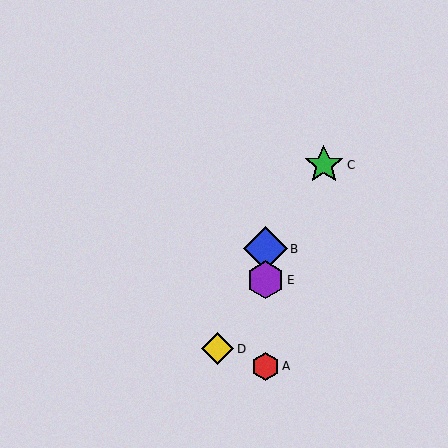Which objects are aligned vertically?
Objects A, B, E are aligned vertically.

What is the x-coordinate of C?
Object C is at x≈324.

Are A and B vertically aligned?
Yes, both are at x≈265.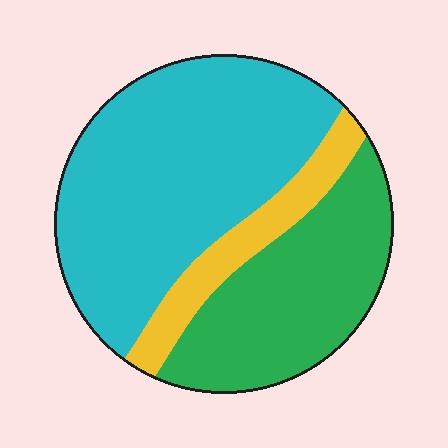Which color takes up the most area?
Cyan, at roughly 55%.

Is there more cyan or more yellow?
Cyan.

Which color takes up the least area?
Yellow, at roughly 15%.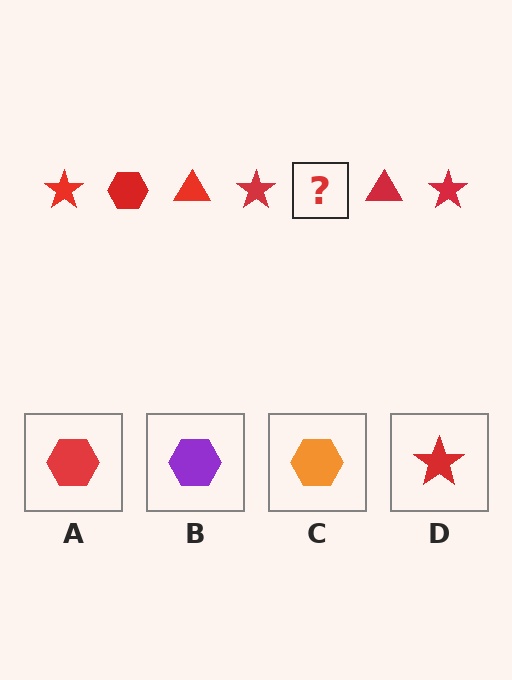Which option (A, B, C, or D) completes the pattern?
A.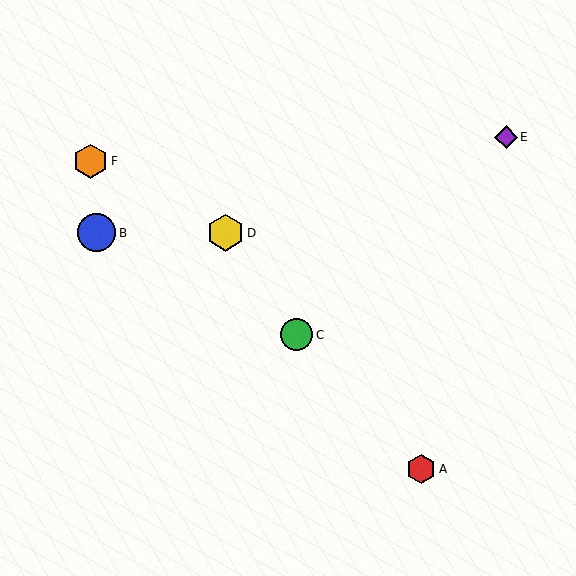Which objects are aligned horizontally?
Objects B, D are aligned horizontally.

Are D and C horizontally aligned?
No, D is at y≈233 and C is at y≈335.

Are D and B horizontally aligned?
Yes, both are at y≈233.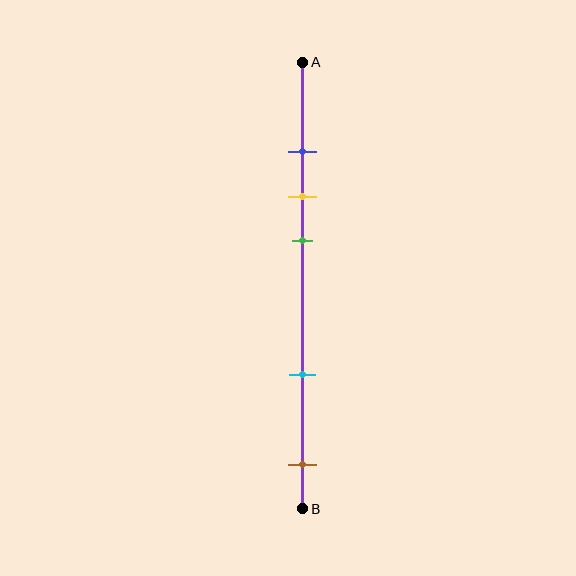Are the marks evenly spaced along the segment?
No, the marks are not evenly spaced.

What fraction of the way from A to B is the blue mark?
The blue mark is approximately 20% (0.2) of the way from A to B.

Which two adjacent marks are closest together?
The blue and yellow marks are the closest adjacent pair.